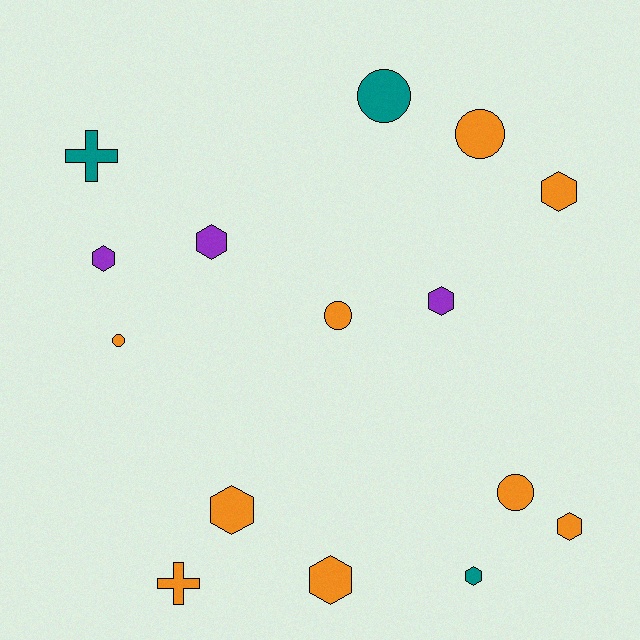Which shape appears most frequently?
Hexagon, with 8 objects.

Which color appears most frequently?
Orange, with 9 objects.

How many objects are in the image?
There are 15 objects.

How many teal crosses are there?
There is 1 teal cross.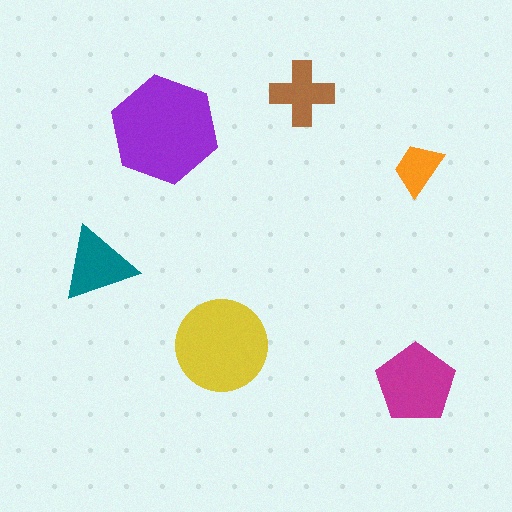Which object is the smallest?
The orange trapezoid.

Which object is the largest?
The purple hexagon.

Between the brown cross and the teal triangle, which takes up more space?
The teal triangle.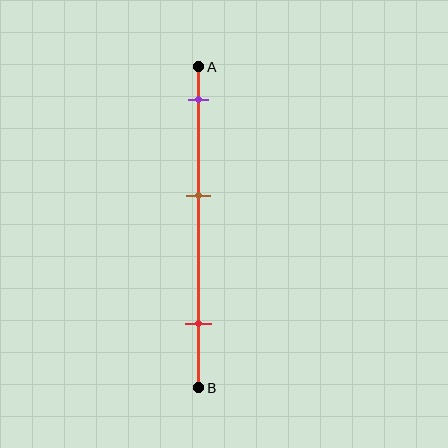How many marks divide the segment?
There are 3 marks dividing the segment.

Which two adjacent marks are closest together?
The purple and brown marks are the closest adjacent pair.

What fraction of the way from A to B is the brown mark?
The brown mark is approximately 40% (0.4) of the way from A to B.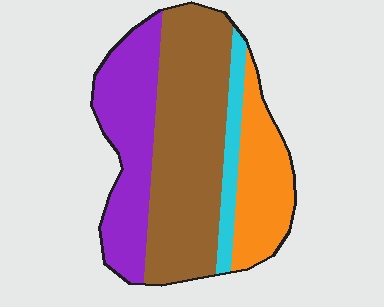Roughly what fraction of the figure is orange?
Orange takes up about one fifth (1/5) of the figure.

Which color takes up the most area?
Brown, at roughly 45%.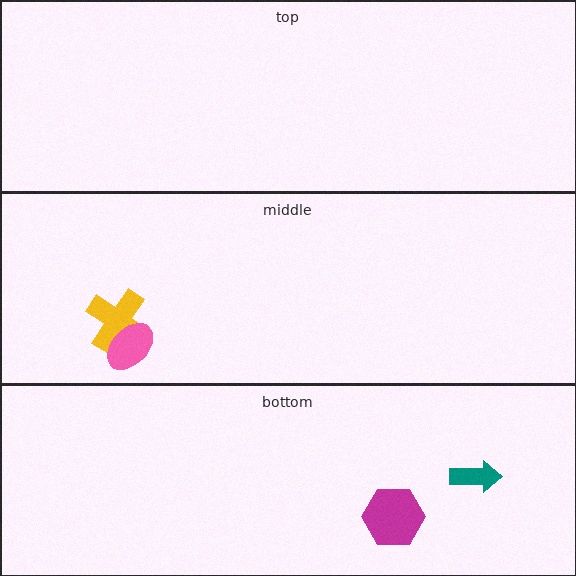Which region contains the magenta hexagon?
The bottom region.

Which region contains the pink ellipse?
The middle region.